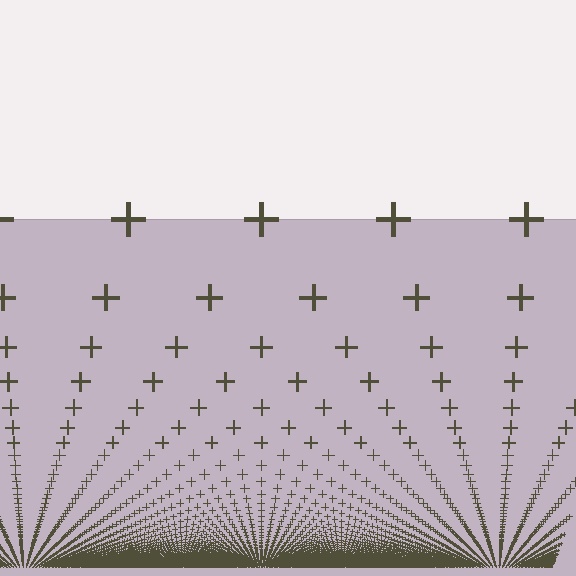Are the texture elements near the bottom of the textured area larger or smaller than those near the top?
Smaller. The gradient is inverted — elements near the bottom are smaller and denser.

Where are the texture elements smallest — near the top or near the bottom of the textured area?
Near the bottom.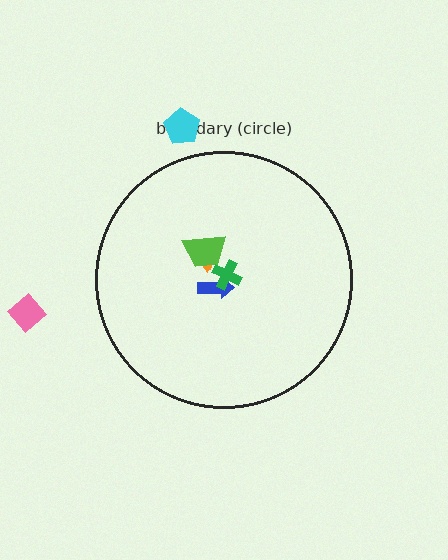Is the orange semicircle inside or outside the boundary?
Inside.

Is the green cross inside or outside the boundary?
Inside.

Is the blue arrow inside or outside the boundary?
Inside.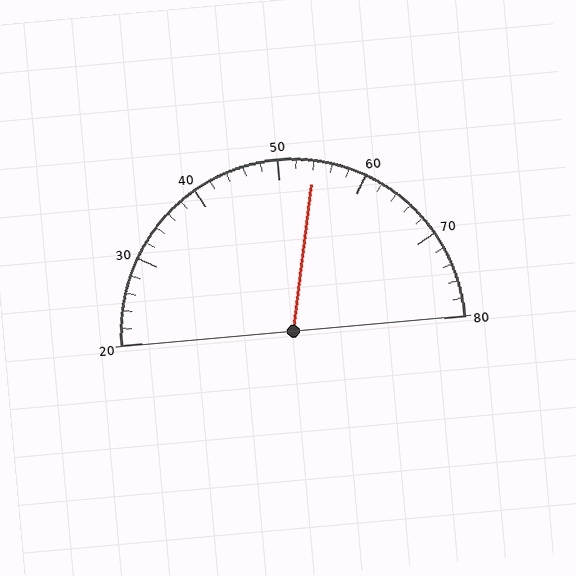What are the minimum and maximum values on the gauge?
The gauge ranges from 20 to 80.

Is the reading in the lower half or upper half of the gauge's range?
The reading is in the upper half of the range (20 to 80).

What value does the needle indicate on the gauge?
The needle indicates approximately 54.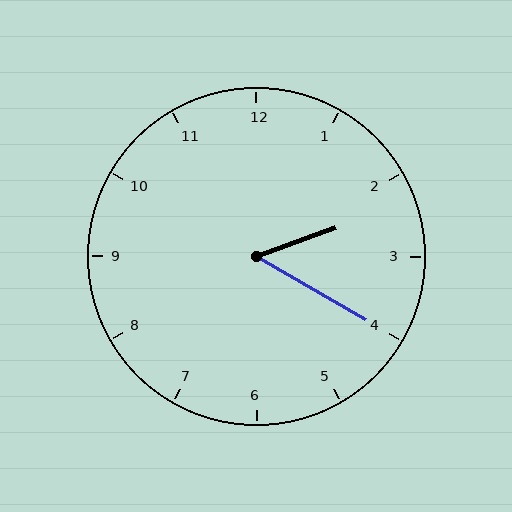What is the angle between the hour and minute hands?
Approximately 50 degrees.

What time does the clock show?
2:20.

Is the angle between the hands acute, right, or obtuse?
It is acute.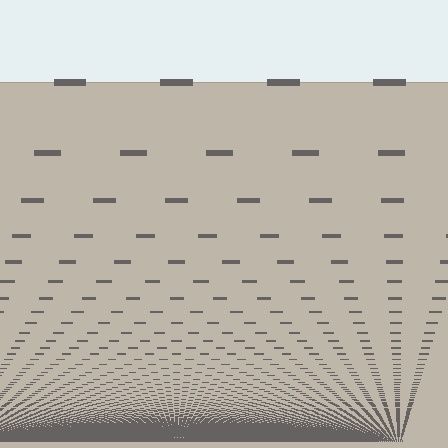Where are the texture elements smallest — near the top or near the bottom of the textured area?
Near the bottom.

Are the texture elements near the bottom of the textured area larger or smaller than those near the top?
Smaller. The gradient is inverted — elements near the bottom are smaller and denser.